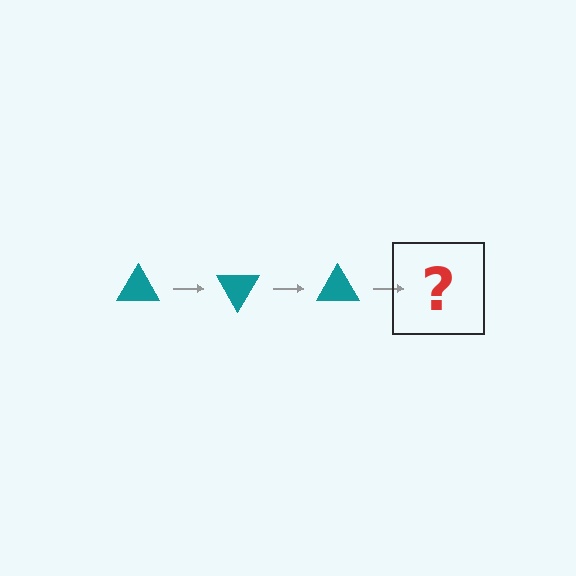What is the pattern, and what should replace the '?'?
The pattern is that the triangle rotates 60 degrees each step. The '?' should be a teal triangle rotated 180 degrees.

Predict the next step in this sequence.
The next step is a teal triangle rotated 180 degrees.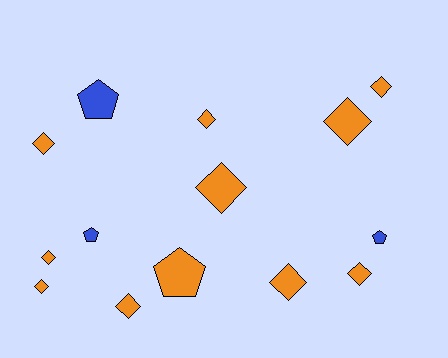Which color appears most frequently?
Orange, with 11 objects.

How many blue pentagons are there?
There are 3 blue pentagons.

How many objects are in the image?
There are 14 objects.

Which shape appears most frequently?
Diamond, with 10 objects.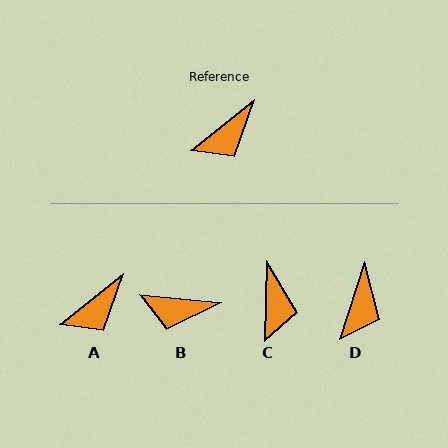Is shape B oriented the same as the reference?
No, it is off by about 44 degrees.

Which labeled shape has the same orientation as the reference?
A.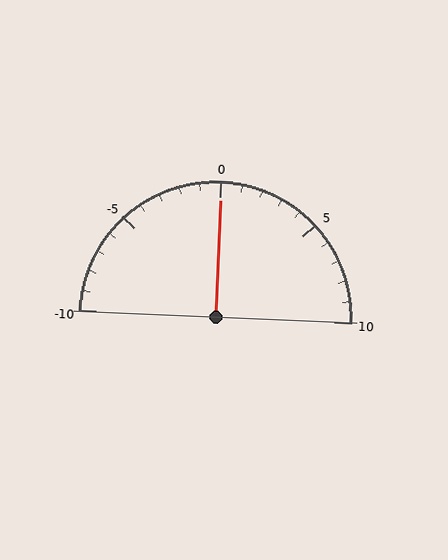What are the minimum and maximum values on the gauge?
The gauge ranges from -10 to 10.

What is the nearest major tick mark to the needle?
The nearest major tick mark is 0.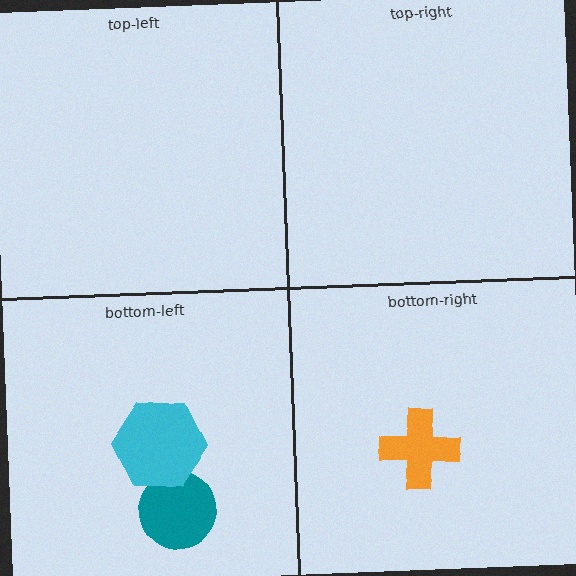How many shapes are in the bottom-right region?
1.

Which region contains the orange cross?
The bottom-right region.